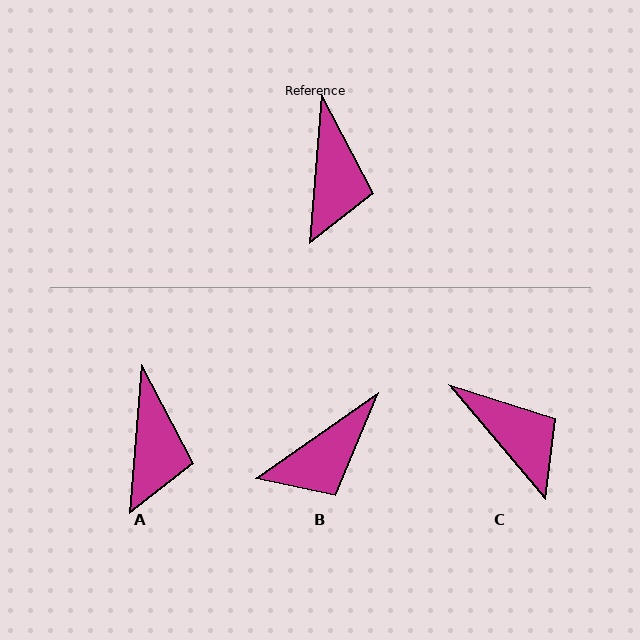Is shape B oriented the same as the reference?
No, it is off by about 50 degrees.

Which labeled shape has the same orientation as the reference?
A.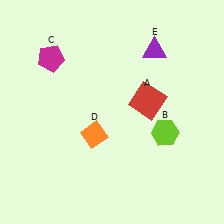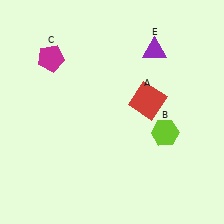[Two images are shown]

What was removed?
The orange diamond (D) was removed in Image 2.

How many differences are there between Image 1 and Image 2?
There is 1 difference between the two images.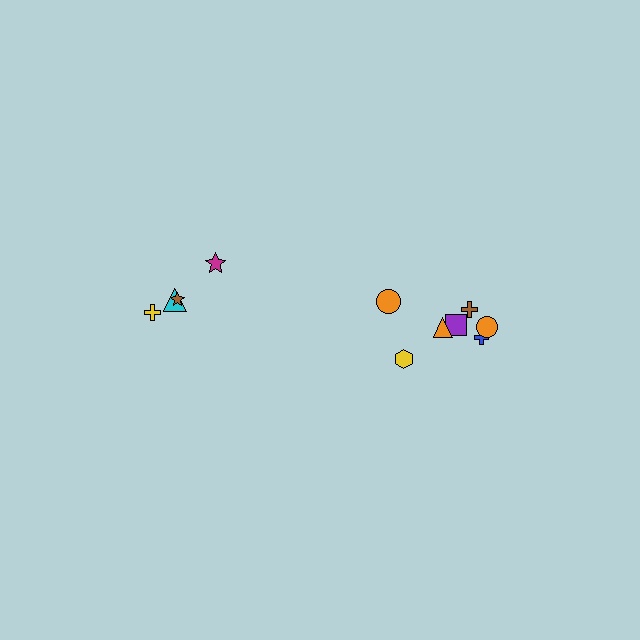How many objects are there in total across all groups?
There are 11 objects.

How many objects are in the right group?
There are 7 objects.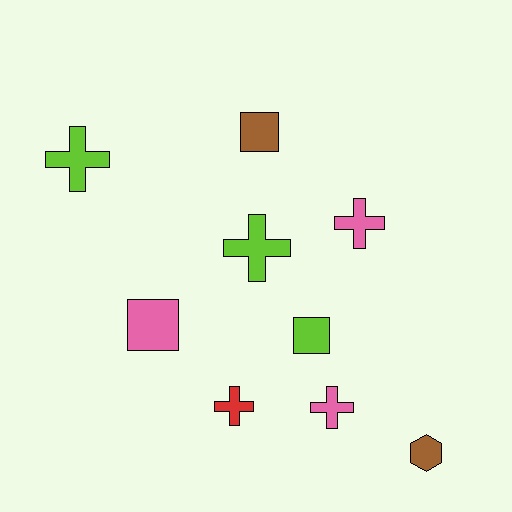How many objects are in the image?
There are 9 objects.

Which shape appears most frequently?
Cross, with 5 objects.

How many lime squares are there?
There is 1 lime square.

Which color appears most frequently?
Lime, with 3 objects.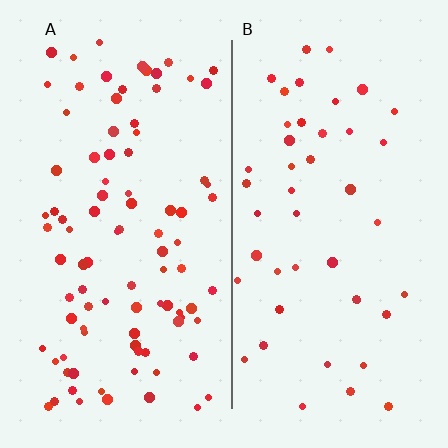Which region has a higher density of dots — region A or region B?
A (the left).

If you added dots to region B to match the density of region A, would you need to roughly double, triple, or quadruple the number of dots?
Approximately double.